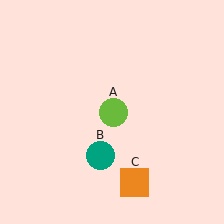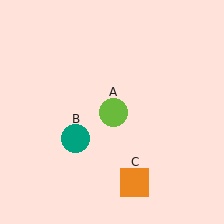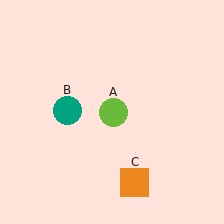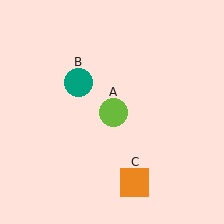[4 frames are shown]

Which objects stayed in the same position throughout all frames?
Lime circle (object A) and orange square (object C) remained stationary.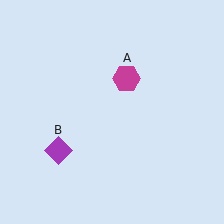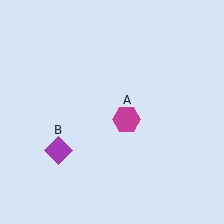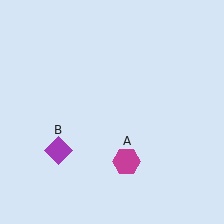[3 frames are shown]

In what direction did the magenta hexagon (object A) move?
The magenta hexagon (object A) moved down.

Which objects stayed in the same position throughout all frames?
Purple diamond (object B) remained stationary.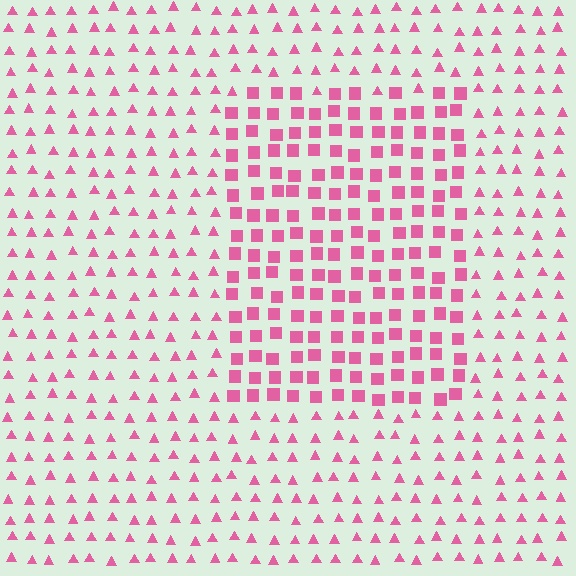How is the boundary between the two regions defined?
The boundary is defined by a change in element shape: squares inside vs. triangles outside. All elements share the same color and spacing.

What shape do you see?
I see a rectangle.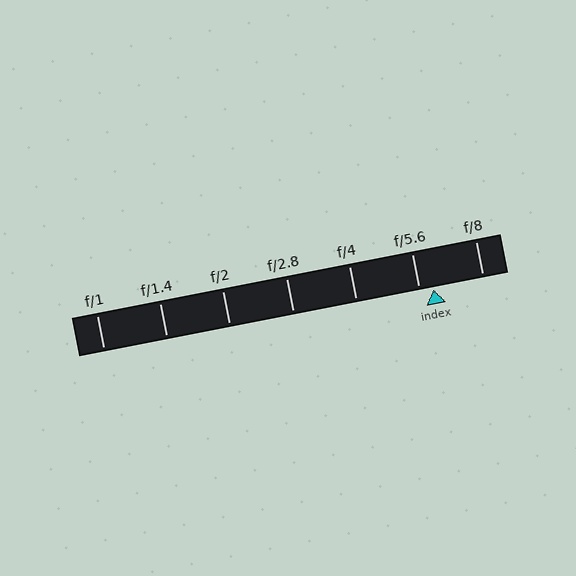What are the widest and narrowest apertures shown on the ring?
The widest aperture shown is f/1 and the narrowest is f/8.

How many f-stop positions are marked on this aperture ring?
There are 7 f-stop positions marked.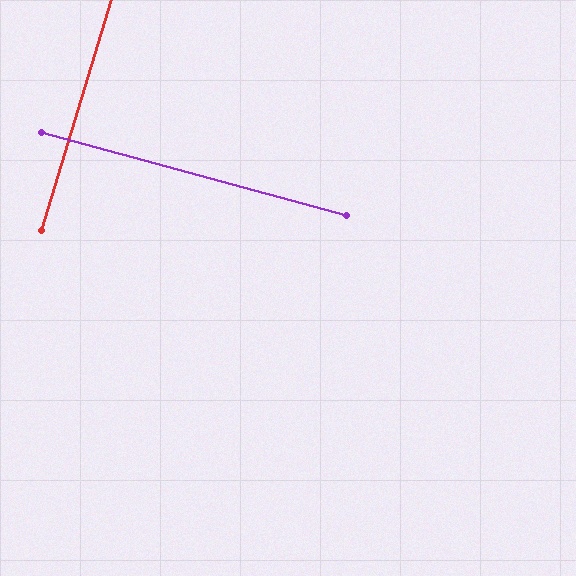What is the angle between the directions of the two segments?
Approximately 88 degrees.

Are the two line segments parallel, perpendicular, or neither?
Perpendicular — they meet at approximately 88°.